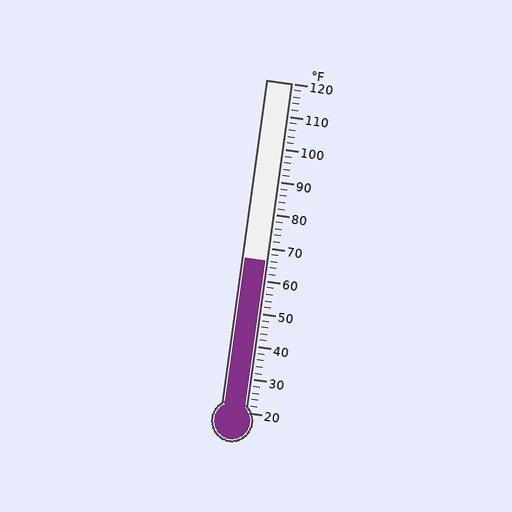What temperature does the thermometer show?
The thermometer shows approximately 66°F.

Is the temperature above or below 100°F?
The temperature is below 100°F.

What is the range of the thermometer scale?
The thermometer scale ranges from 20°F to 120°F.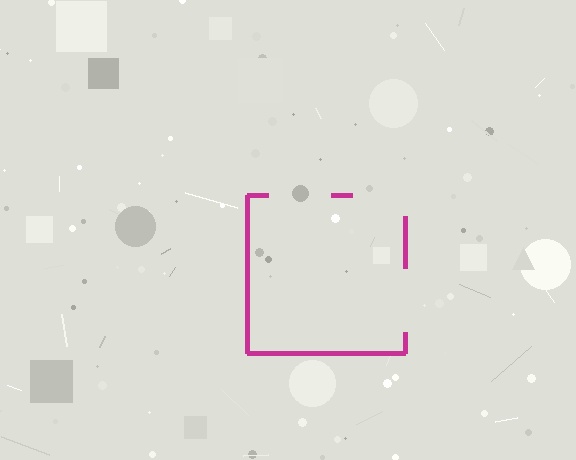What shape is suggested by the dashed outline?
The dashed outline suggests a square.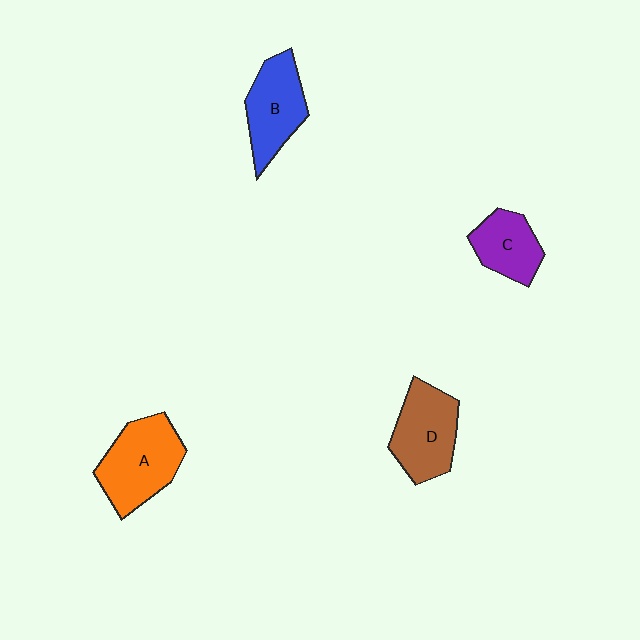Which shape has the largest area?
Shape A (orange).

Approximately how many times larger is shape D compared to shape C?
Approximately 1.4 times.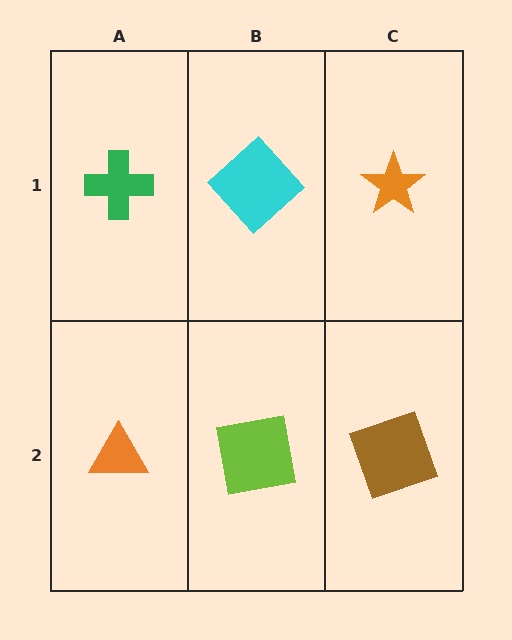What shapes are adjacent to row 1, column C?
A brown square (row 2, column C), a cyan diamond (row 1, column B).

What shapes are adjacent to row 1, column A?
An orange triangle (row 2, column A), a cyan diamond (row 1, column B).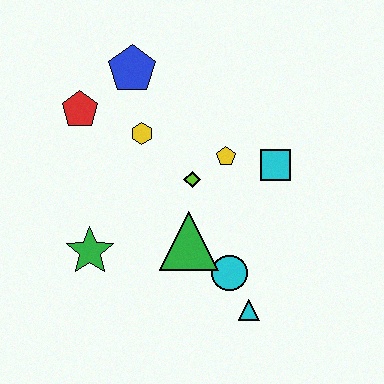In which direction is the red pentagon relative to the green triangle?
The red pentagon is above the green triangle.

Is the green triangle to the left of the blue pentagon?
No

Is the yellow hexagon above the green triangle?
Yes